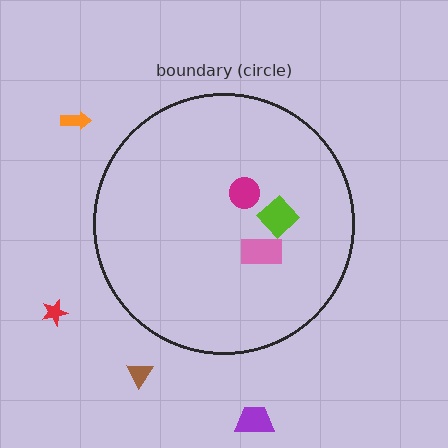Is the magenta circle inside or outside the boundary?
Inside.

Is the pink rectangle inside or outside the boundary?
Inside.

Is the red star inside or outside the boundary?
Outside.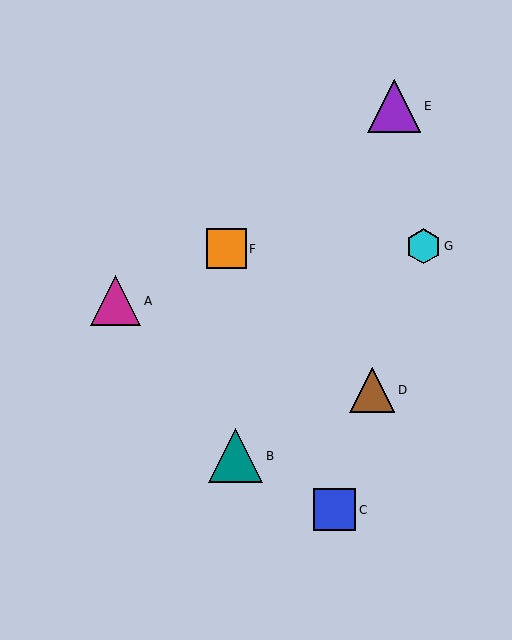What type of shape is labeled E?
Shape E is a purple triangle.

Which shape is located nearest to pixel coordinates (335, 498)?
The blue square (labeled C) at (335, 510) is nearest to that location.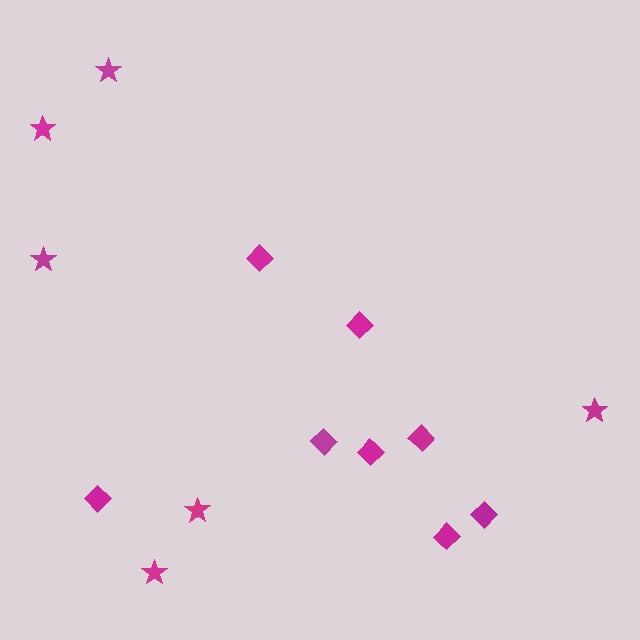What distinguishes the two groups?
There are 2 groups: one group of stars (6) and one group of diamonds (8).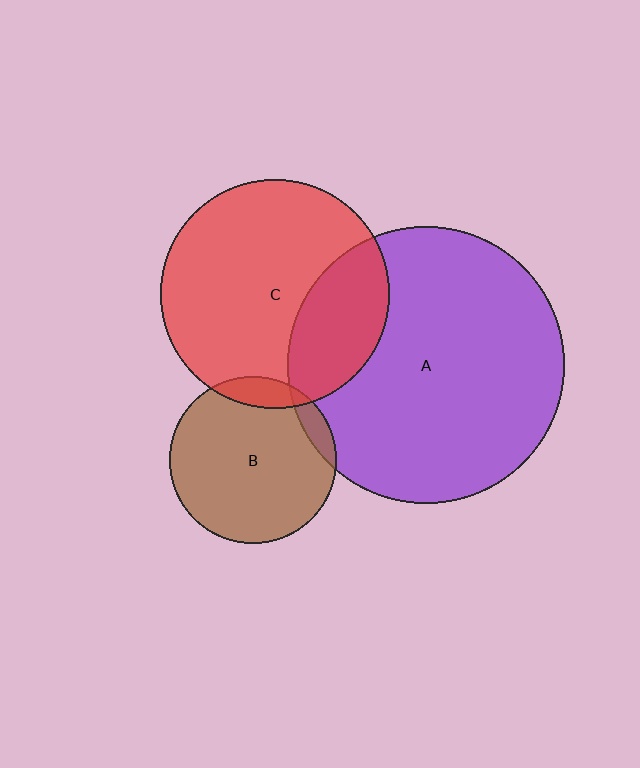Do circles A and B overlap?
Yes.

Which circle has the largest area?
Circle A (purple).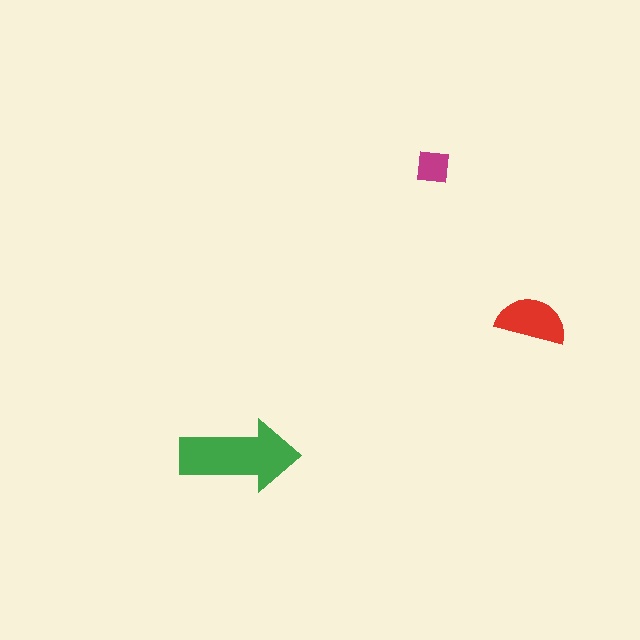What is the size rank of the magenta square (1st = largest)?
3rd.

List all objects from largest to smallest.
The green arrow, the red semicircle, the magenta square.